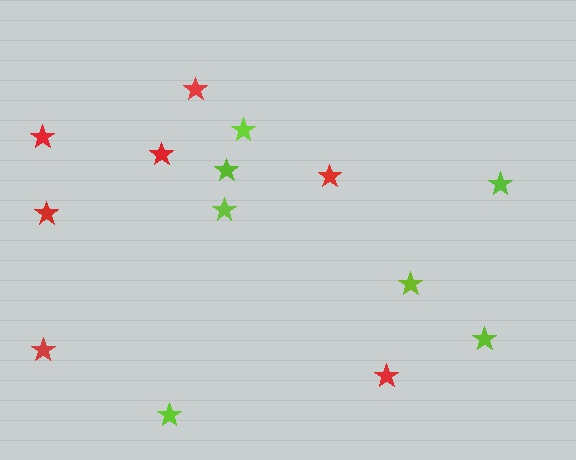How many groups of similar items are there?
There are 2 groups: one group of red stars (7) and one group of lime stars (7).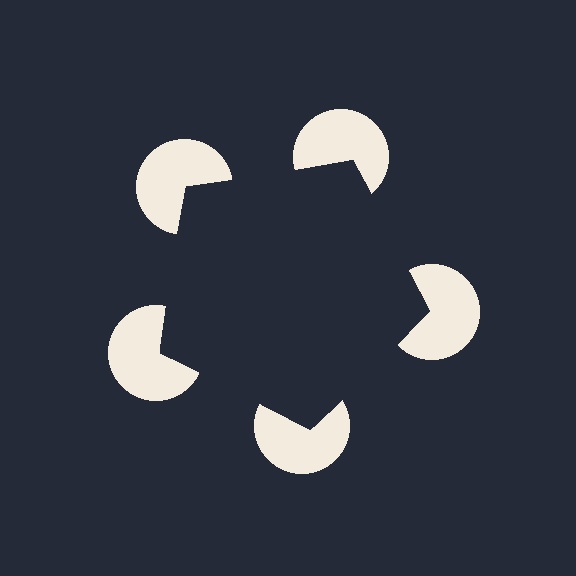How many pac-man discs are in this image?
There are 5 — one at each vertex of the illusory pentagon.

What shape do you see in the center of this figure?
An illusory pentagon — its edges are inferred from the aligned wedge cuts in the pac-man discs, not physically drawn.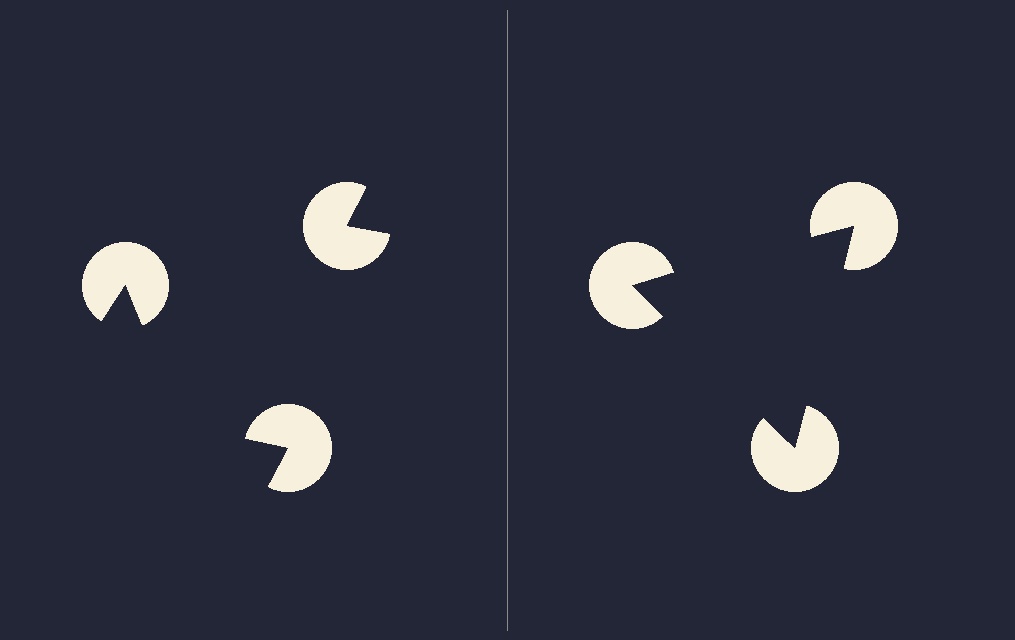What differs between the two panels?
The pac-man discs are positioned identically on both sides; only the wedge orientations differ. On the right they align to a triangle; on the left they are misaligned.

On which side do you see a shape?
An illusory triangle appears on the right side. On the left side the wedge cuts are rotated, so no coherent shape forms.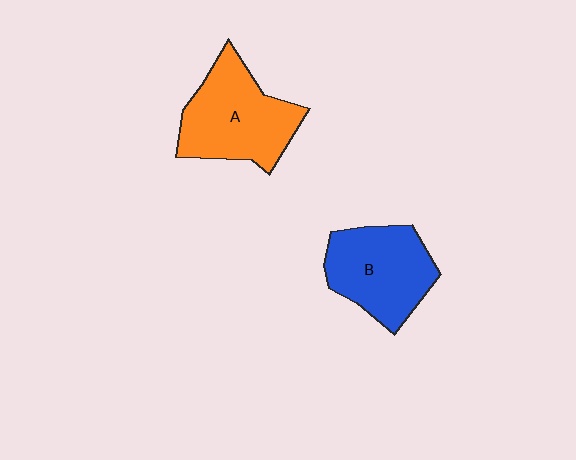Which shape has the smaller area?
Shape B (blue).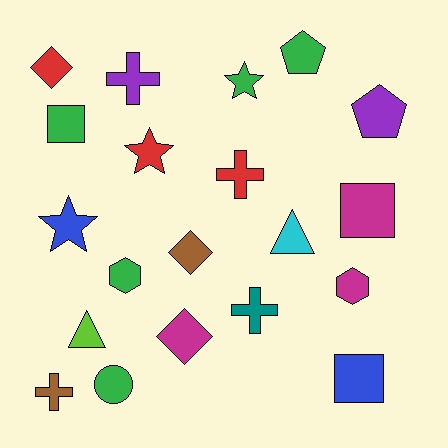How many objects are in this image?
There are 20 objects.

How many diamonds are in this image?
There are 3 diamonds.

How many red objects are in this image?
There are 3 red objects.